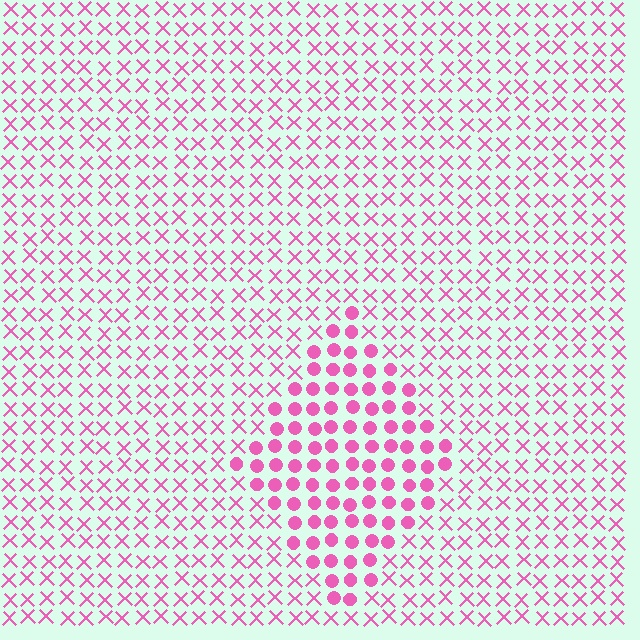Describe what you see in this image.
The image is filled with small pink elements arranged in a uniform grid. A diamond-shaped region contains circles, while the surrounding area contains X marks. The boundary is defined purely by the change in element shape.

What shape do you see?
I see a diamond.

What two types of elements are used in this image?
The image uses circles inside the diamond region and X marks outside it.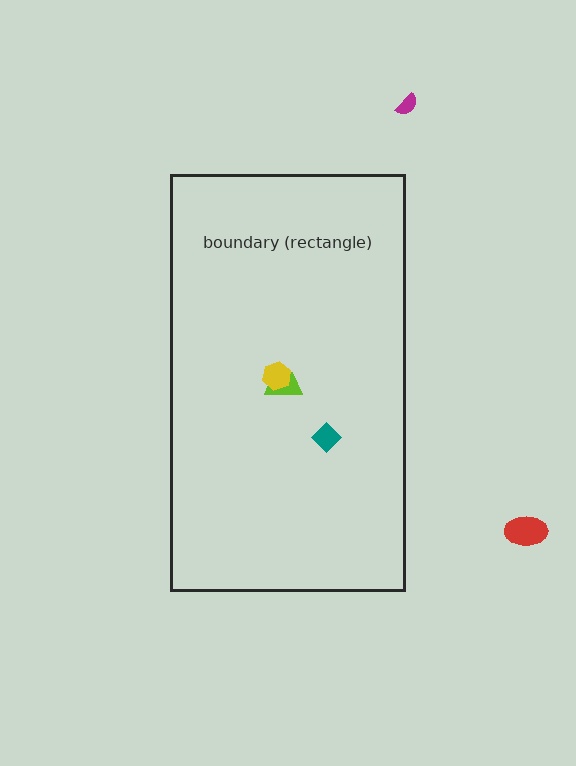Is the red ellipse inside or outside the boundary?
Outside.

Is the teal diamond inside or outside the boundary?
Inside.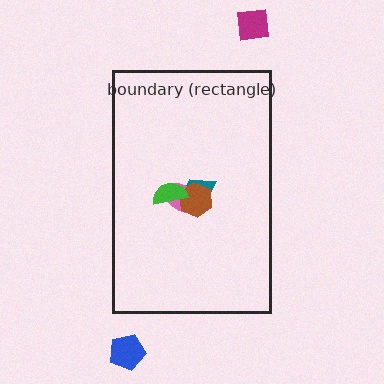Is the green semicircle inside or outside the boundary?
Inside.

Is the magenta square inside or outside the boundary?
Outside.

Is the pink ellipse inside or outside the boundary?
Inside.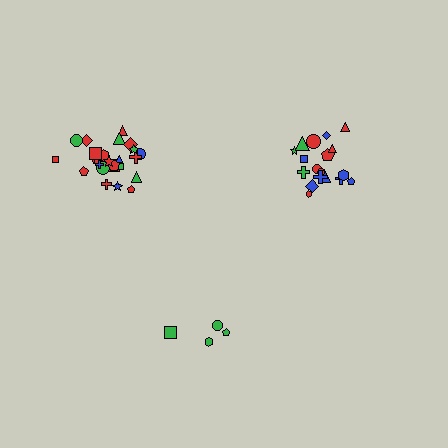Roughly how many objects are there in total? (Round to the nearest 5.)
Roughly 45 objects in total.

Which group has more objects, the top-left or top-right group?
The top-left group.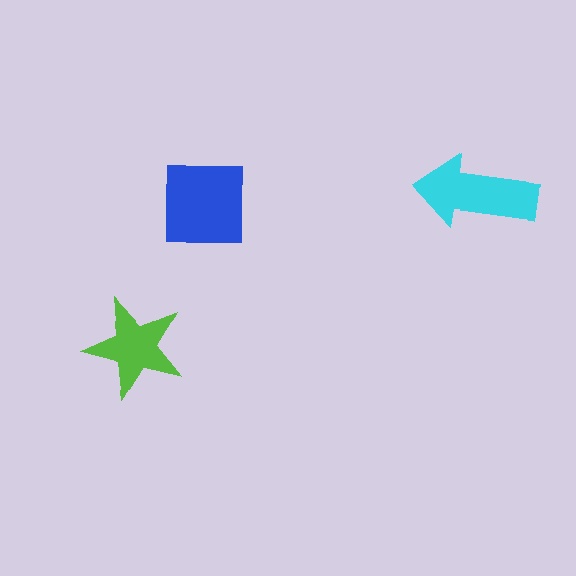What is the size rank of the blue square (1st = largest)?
1st.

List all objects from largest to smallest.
The blue square, the cyan arrow, the lime star.